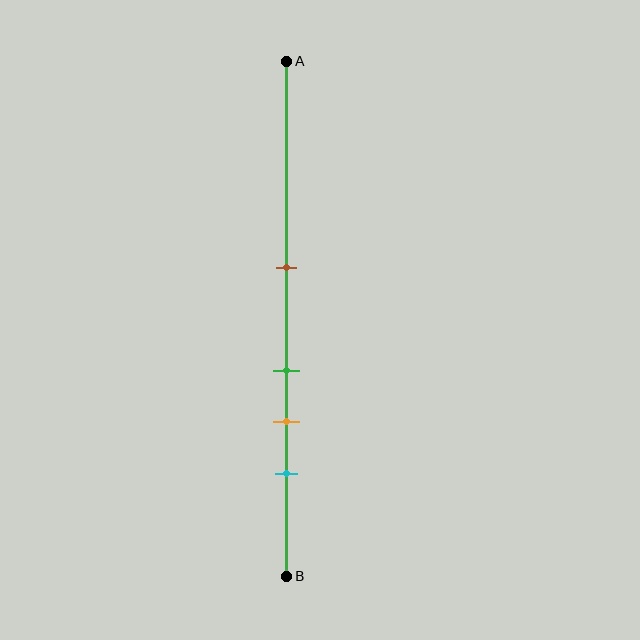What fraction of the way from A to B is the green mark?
The green mark is approximately 60% (0.6) of the way from A to B.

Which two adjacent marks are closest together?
The green and orange marks are the closest adjacent pair.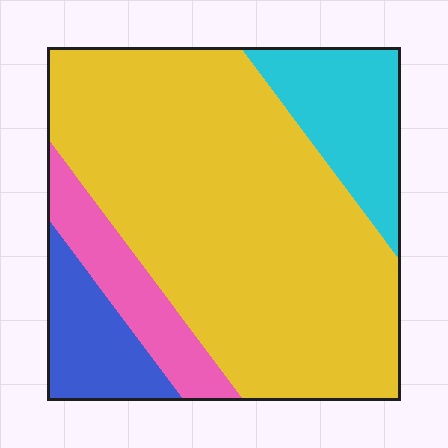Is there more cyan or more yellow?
Yellow.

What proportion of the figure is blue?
Blue takes up about one tenth (1/10) of the figure.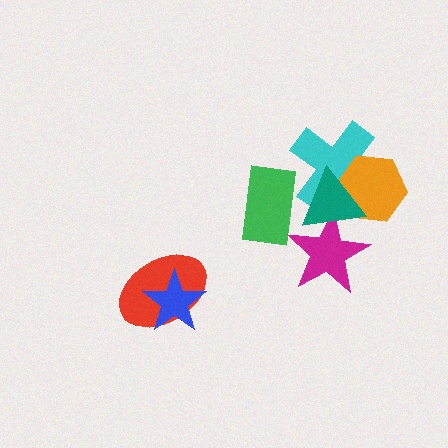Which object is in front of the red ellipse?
The blue star is in front of the red ellipse.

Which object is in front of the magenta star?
The teal triangle is in front of the magenta star.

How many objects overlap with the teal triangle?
4 objects overlap with the teal triangle.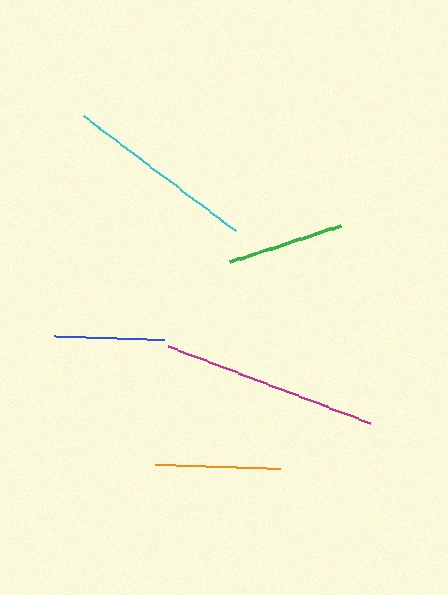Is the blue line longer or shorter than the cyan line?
The cyan line is longer than the blue line.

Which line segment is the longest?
The magenta line is the longest at approximately 215 pixels.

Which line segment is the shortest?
The blue line is the shortest at approximately 111 pixels.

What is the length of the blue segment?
The blue segment is approximately 111 pixels long.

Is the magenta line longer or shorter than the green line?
The magenta line is longer than the green line.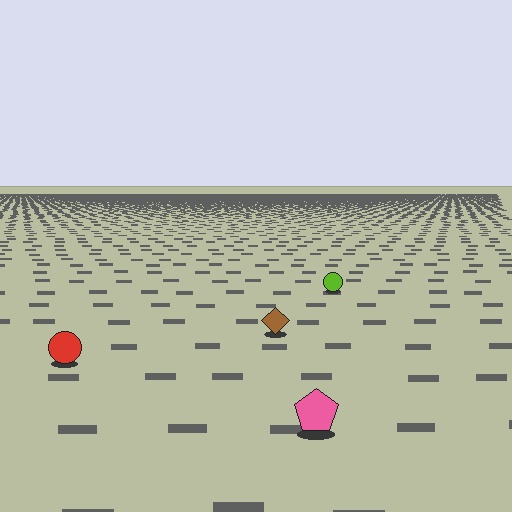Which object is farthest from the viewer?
The lime circle is farthest from the viewer. It appears smaller and the ground texture around it is denser.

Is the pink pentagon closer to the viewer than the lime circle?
Yes. The pink pentagon is closer — you can tell from the texture gradient: the ground texture is coarser near it.